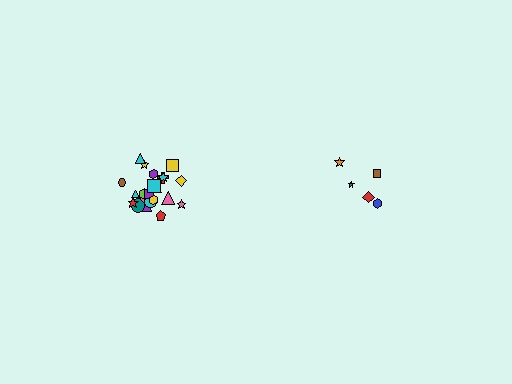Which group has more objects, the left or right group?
The left group.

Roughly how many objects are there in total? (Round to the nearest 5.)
Roughly 25 objects in total.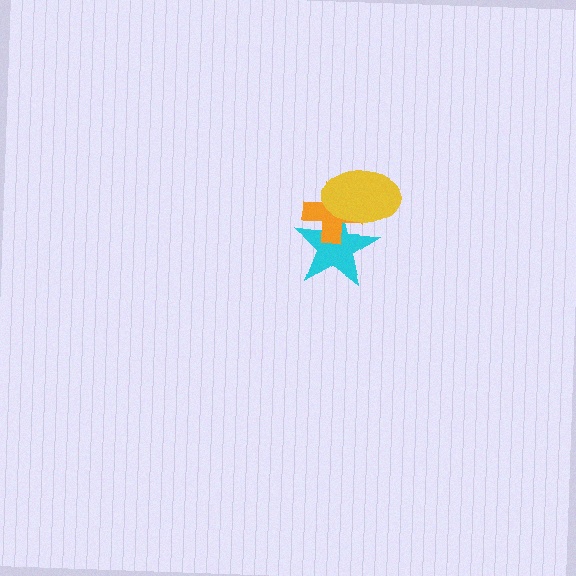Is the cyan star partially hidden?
Yes, it is partially covered by another shape.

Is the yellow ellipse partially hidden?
No, no other shape covers it.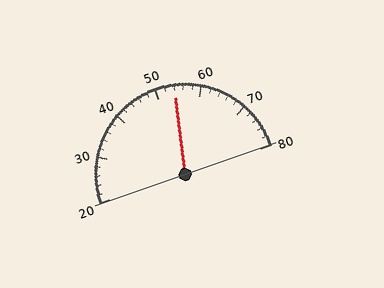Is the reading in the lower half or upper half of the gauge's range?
The reading is in the upper half of the range (20 to 80).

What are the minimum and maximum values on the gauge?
The gauge ranges from 20 to 80.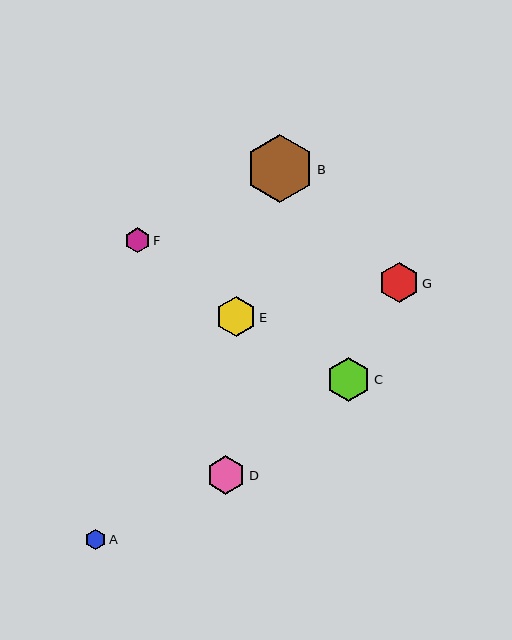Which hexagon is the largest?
Hexagon B is the largest with a size of approximately 68 pixels.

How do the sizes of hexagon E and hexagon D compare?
Hexagon E and hexagon D are approximately the same size.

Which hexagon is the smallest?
Hexagon A is the smallest with a size of approximately 20 pixels.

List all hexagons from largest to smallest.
From largest to smallest: B, C, E, G, D, F, A.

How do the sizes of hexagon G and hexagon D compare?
Hexagon G and hexagon D are approximately the same size.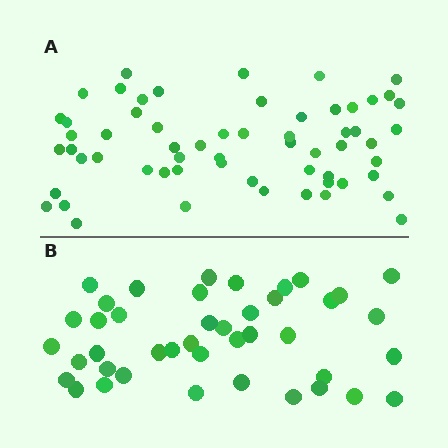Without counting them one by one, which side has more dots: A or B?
Region A (the top region) has more dots.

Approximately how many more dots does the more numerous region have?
Region A has approximately 20 more dots than region B.